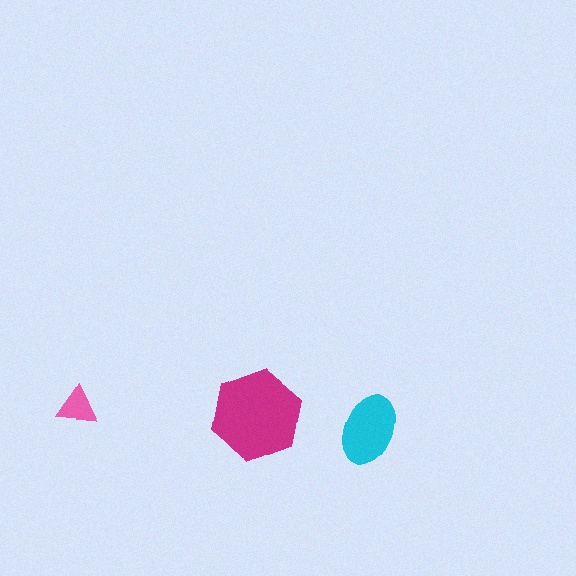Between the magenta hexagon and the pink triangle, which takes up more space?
The magenta hexagon.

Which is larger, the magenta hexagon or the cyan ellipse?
The magenta hexagon.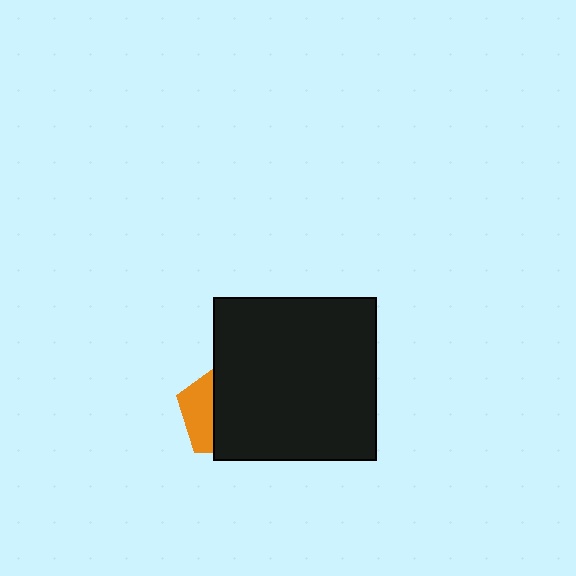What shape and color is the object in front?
The object in front is a black square.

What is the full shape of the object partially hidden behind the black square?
The partially hidden object is an orange pentagon.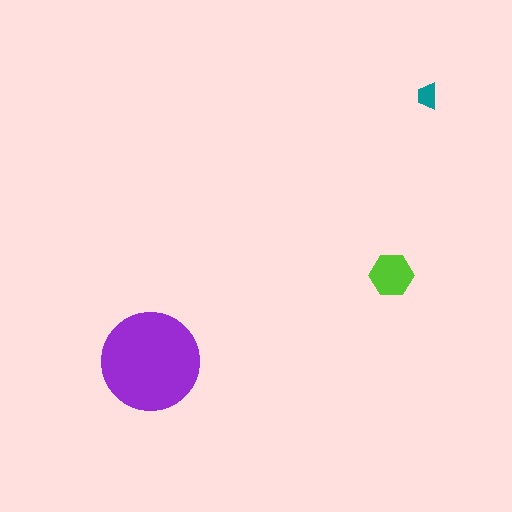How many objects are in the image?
There are 3 objects in the image.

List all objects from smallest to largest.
The teal trapezoid, the lime hexagon, the purple circle.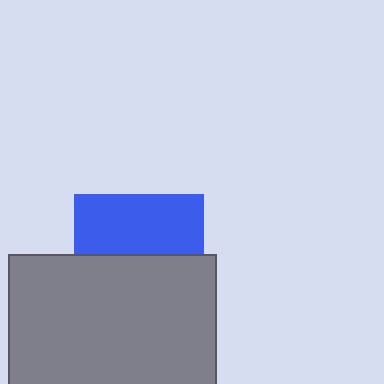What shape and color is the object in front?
The object in front is a gray rectangle.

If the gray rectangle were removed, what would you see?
You would see the complete blue square.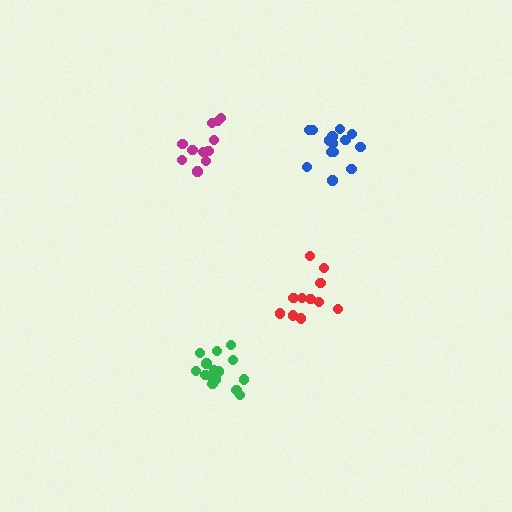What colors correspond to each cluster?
The clusters are colored: red, magenta, green, blue.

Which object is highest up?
The magenta cluster is topmost.